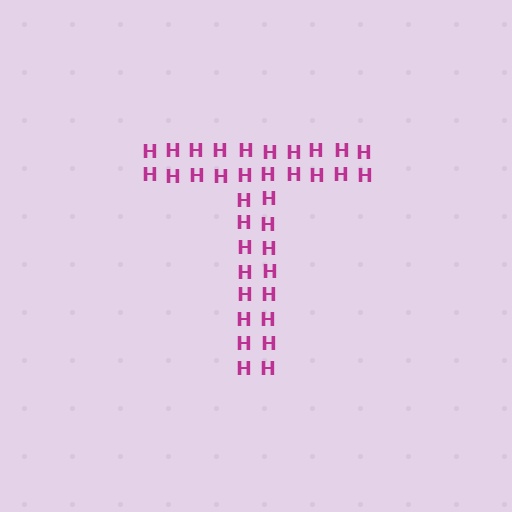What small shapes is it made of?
It is made of small letter H's.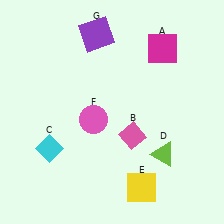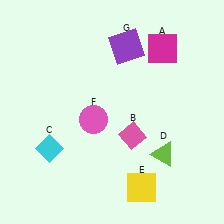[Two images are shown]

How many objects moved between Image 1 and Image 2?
1 object moved between the two images.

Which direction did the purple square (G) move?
The purple square (G) moved right.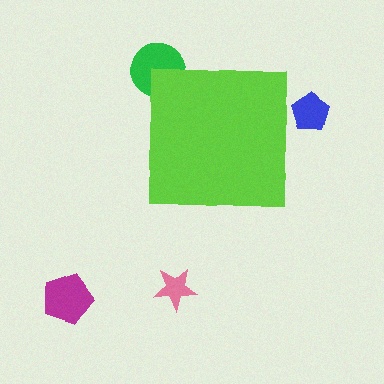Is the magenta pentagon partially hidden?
No, the magenta pentagon is fully visible.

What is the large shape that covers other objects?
A lime square.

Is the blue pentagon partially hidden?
Yes, the blue pentagon is partially hidden behind the lime square.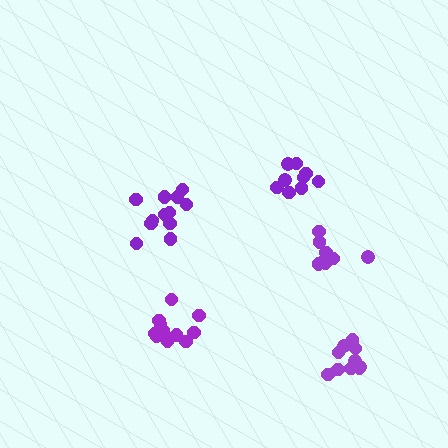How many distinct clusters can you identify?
There are 5 distinct clusters.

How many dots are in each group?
Group 1: 9 dots, Group 2: 9 dots, Group 3: 13 dots, Group 4: 10 dots, Group 5: 12 dots (53 total).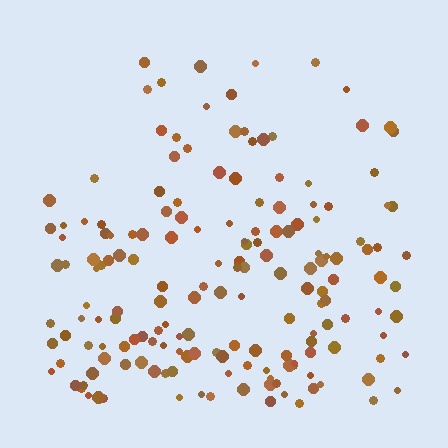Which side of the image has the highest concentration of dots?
The bottom.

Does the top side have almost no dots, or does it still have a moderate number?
Still a moderate number, just noticeably fewer than the bottom.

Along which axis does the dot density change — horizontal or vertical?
Vertical.